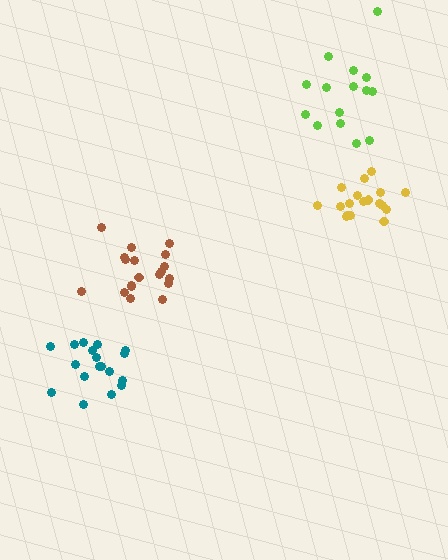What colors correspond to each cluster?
The clusters are colored: lime, teal, yellow, brown.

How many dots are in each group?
Group 1: 15 dots, Group 2: 18 dots, Group 3: 18 dots, Group 4: 20 dots (71 total).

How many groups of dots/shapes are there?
There are 4 groups.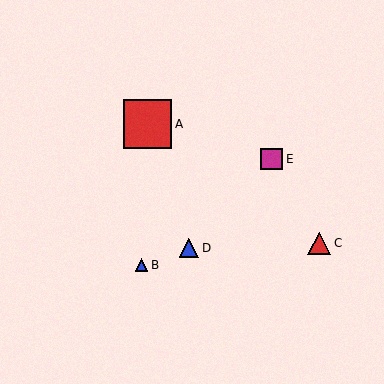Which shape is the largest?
The red square (labeled A) is the largest.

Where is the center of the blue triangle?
The center of the blue triangle is at (141, 265).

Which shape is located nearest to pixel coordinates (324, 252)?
The red triangle (labeled C) at (319, 243) is nearest to that location.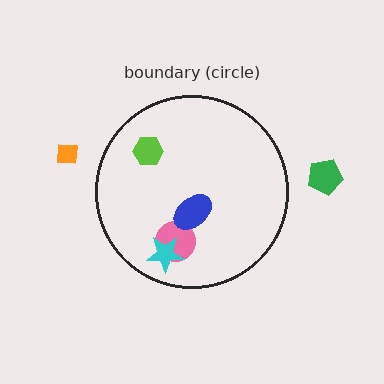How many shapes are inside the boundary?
4 inside, 2 outside.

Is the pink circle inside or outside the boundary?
Inside.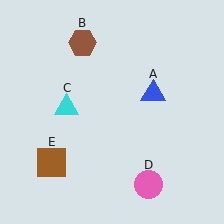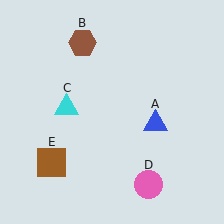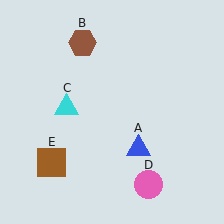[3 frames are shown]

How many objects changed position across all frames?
1 object changed position: blue triangle (object A).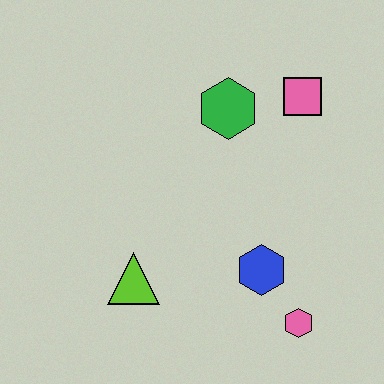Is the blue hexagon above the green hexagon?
No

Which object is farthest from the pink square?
The lime triangle is farthest from the pink square.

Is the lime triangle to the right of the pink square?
No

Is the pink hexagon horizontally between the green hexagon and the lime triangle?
No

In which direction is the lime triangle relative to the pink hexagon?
The lime triangle is to the left of the pink hexagon.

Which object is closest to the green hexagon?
The pink square is closest to the green hexagon.